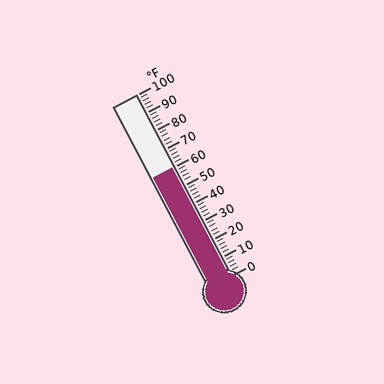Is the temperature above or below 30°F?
The temperature is above 30°F.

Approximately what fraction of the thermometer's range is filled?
The thermometer is filled to approximately 60% of its range.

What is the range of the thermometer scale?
The thermometer scale ranges from 0°F to 100°F.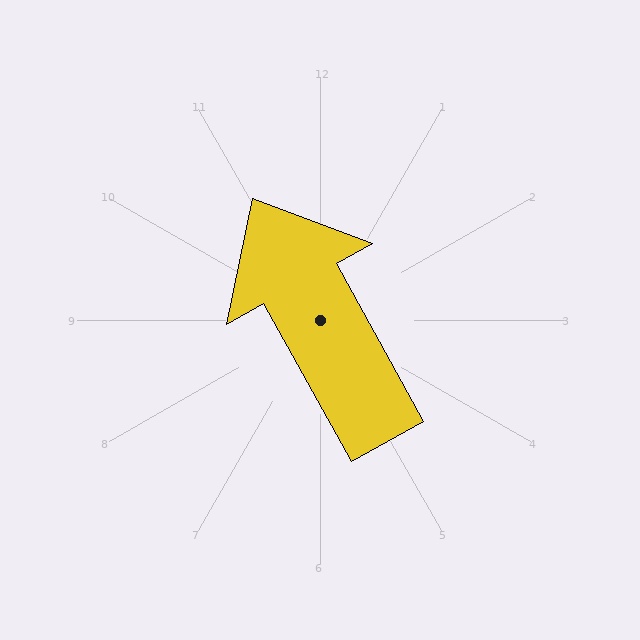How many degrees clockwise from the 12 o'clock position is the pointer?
Approximately 331 degrees.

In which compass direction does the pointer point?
Northwest.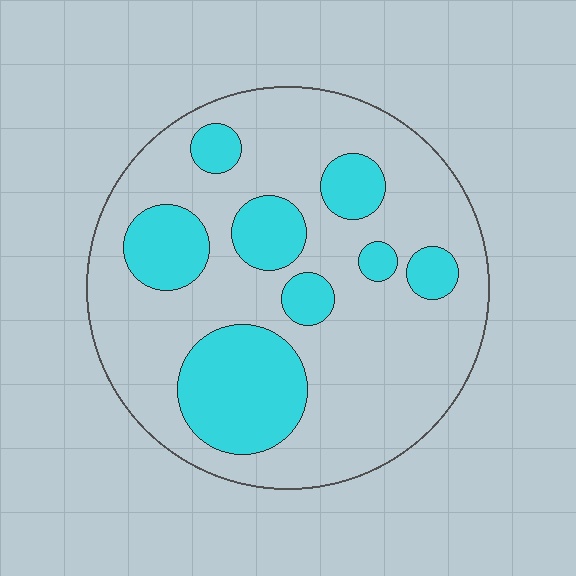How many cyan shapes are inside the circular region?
8.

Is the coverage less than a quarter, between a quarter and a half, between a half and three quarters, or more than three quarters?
Between a quarter and a half.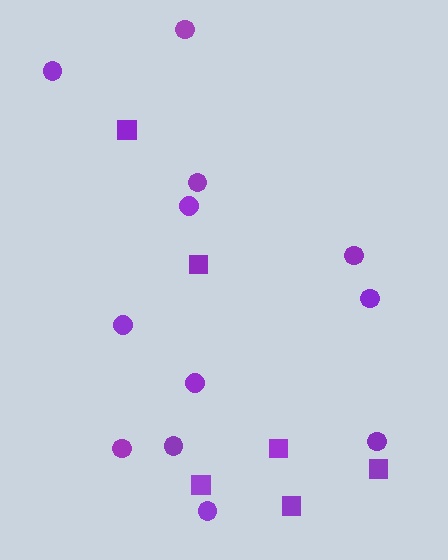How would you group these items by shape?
There are 2 groups: one group of squares (6) and one group of circles (12).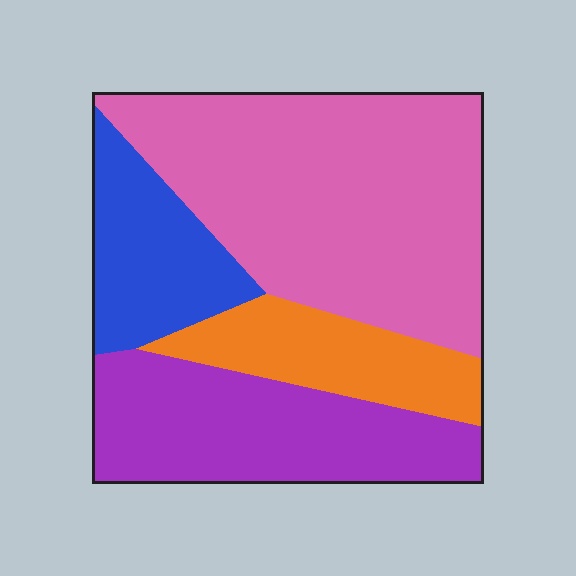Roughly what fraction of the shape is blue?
Blue takes up about one sixth (1/6) of the shape.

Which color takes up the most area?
Pink, at roughly 45%.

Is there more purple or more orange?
Purple.